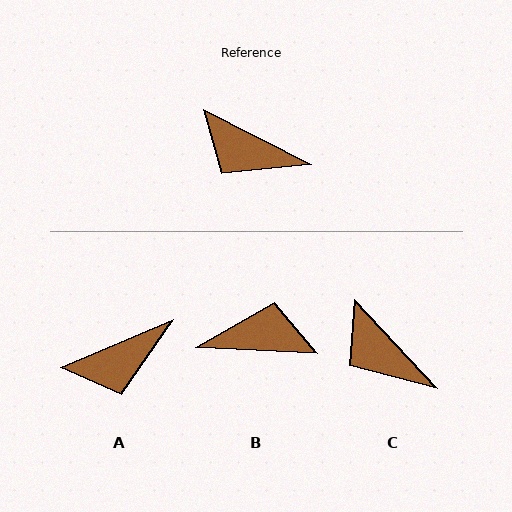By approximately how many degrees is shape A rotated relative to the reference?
Approximately 50 degrees counter-clockwise.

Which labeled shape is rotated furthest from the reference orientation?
B, about 156 degrees away.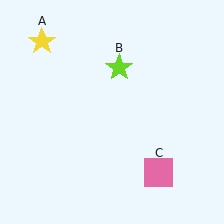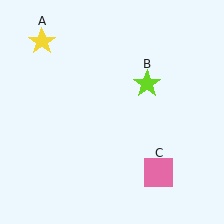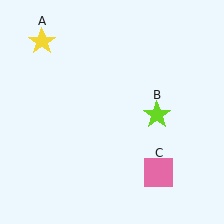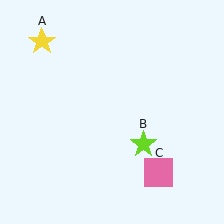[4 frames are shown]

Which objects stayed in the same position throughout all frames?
Yellow star (object A) and pink square (object C) remained stationary.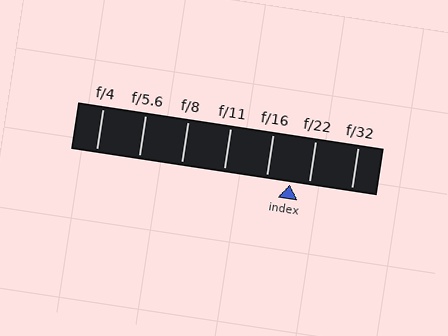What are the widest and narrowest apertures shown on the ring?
The widest aperture shown is f/4 and the narrowest is f/32.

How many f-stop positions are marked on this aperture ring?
There are 7 f-stop positions marked.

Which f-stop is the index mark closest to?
The index mark is closest to f/22.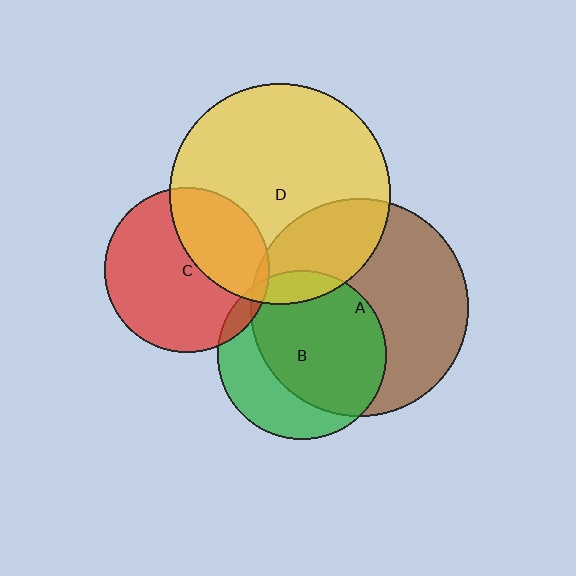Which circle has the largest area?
Circle D (yellow).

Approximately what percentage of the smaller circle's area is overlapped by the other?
Approximately 35%.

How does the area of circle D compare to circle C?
Approximately 1.8 times.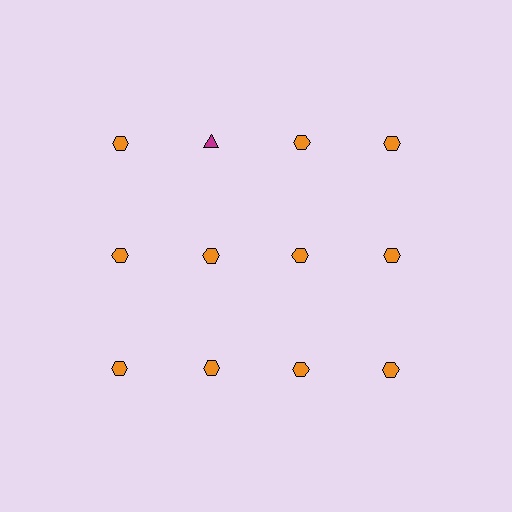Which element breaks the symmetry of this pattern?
The magenta triangle in the top row, second from left column breaks the symmetry. All other shapes are orange hexagons.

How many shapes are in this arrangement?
There are 12 shapes arranged in a grid pattern.